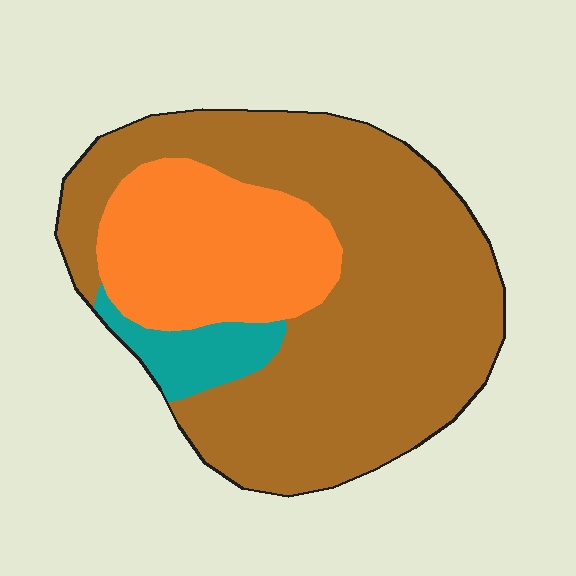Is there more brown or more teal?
Brown.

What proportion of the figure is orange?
Orange takes up between a quarter and a half of the figure.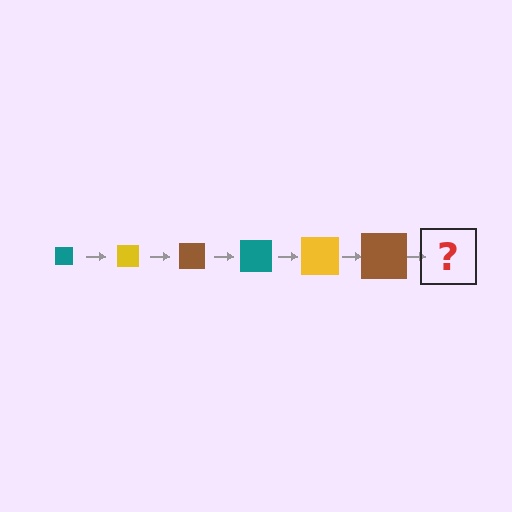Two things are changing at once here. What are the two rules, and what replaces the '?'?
The two rules are that the square grows larger each step and the color cycles through teal, yellow, and brown. The '?' should be a teal square, larger than the previous one.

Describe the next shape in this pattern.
It should be a teal square, larger than the previous one.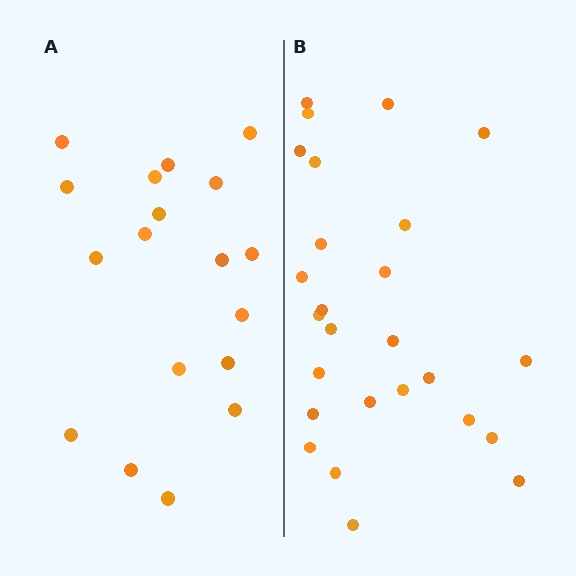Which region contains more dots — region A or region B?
Region B (the right region) has more dots.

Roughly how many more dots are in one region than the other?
Region B has roughly 8 or so more dots than region A.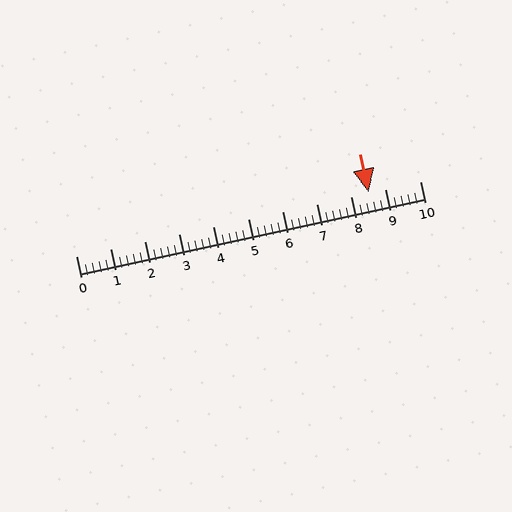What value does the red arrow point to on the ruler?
The red arrow points to approximately 8.5.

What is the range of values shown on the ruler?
The ruler shows values from 0 to 10.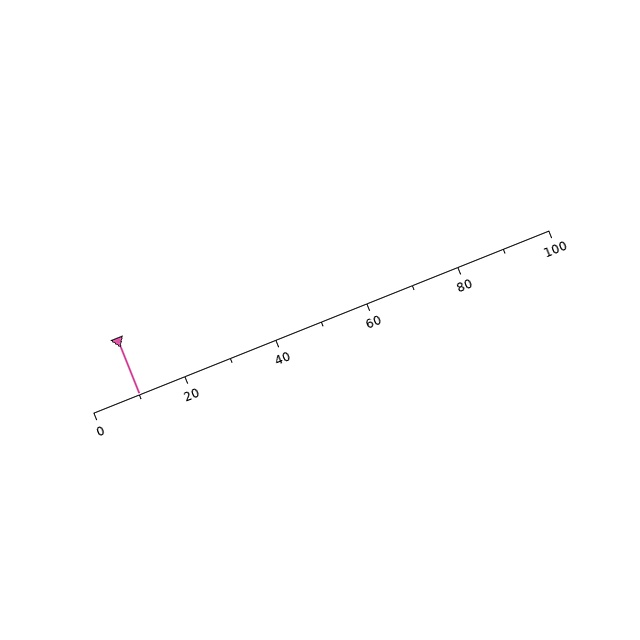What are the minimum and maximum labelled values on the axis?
The axis runs from 0 to 100.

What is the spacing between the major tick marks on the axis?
The major ticks are spaced 20 apart.